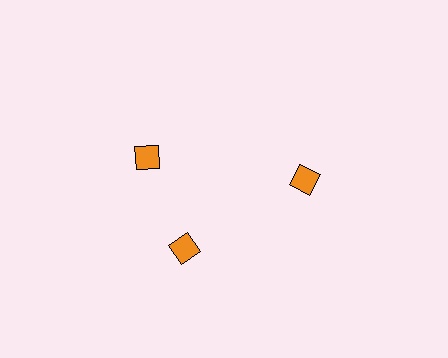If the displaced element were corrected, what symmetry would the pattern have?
It would have 3-fold rotational symmetry — the pattern would map onto itself every 120 degrees.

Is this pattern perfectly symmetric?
No. The 3 orange diamonds are arranged in a ring, but one element near the 11 o'clock position is rotated out of alignment along the ring, breaking the 3-fold rotational symmetry.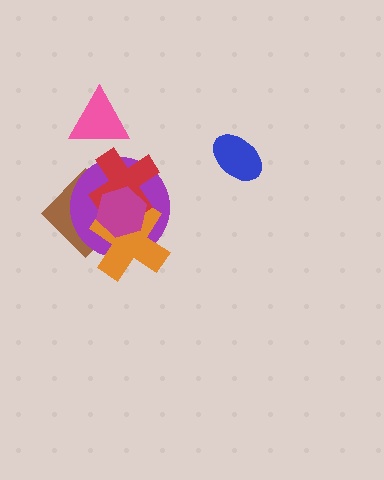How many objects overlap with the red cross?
4 objects overlap with the red cross.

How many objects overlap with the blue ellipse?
0 objects overlap with the blue ellipse.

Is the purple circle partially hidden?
Yes, it is partially covered by another shape.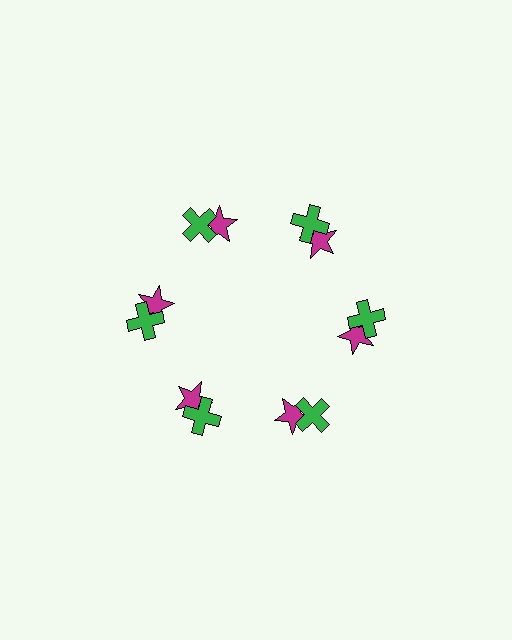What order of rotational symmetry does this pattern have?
This pattern has 6-fold rotational symmetry.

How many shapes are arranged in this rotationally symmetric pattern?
There are 12 shapes, arranged in 6 groups of 2.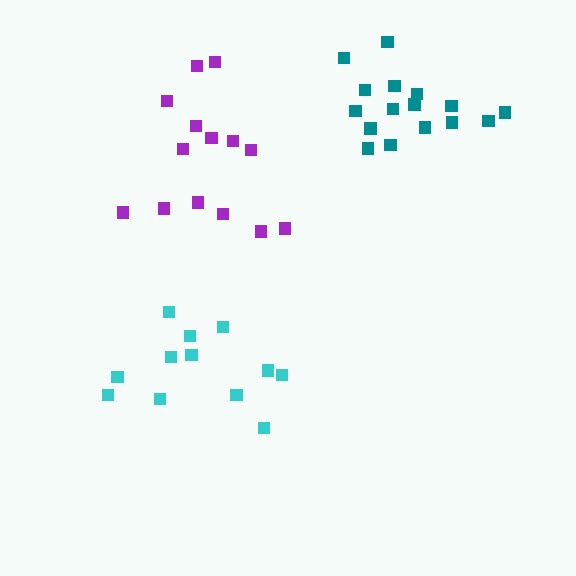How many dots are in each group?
Group 1: 14 dots, Group 2: 16 dots, Group 3: 12 dots (42 total).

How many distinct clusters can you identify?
There are 3 distinct clusters.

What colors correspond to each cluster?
The clusters are colored: purple, teal, cyan.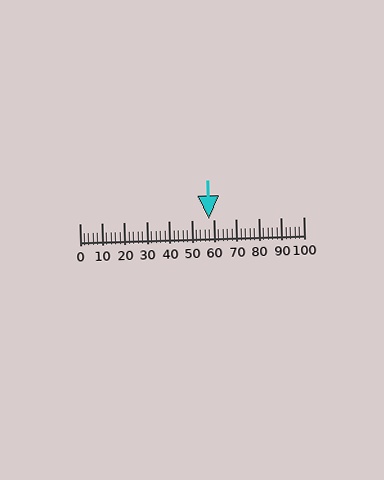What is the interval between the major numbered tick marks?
The major tick marks are spaced 10 units apart.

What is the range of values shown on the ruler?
The ruler shows values from 0 to 100.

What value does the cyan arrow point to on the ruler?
The cyan arrow points to approximately 58.